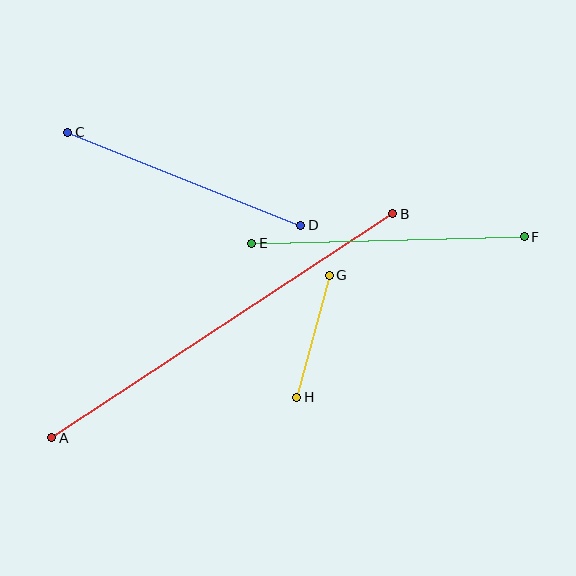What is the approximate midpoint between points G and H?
The midpoint is at approximately (313, 336) pixels.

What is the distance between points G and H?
The distance is approximately 126 pixels.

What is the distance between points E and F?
The distance is approximately 273 pixels.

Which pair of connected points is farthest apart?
Points A and B are farthest apart.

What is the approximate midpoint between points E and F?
The midpoint is at approximately (388, 240) pixels.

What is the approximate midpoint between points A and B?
The midpoint is at approximately (222, 326) pixels.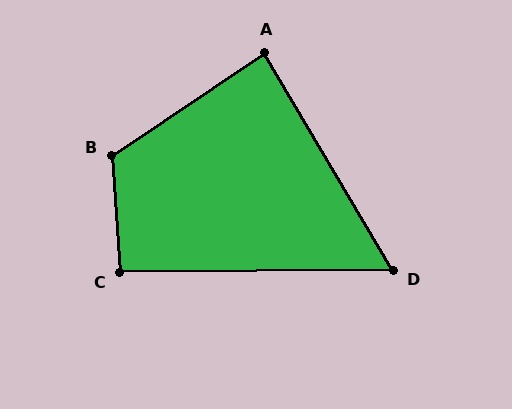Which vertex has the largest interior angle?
B, at approximately 120 degrees.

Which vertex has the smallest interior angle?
D, at approximately 60 degrees.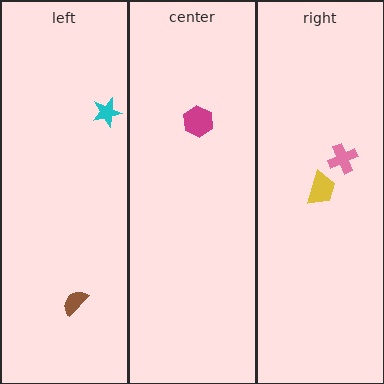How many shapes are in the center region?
1.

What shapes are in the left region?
The cyan star, the brown semicircle.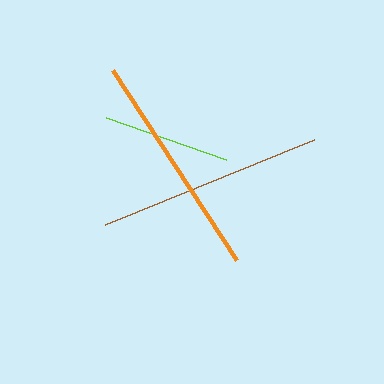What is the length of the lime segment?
The lime segment is approximately 127 pixels long.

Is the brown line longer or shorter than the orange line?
The orange line is longer than the brown line.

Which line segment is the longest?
The orange line is the longest at approximately 227 pixels.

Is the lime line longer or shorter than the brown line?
The brown line is longer than the lime line.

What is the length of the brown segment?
The brown segment is approximately 225 pixels long.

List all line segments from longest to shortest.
From longest to shortest: orange, brown, lime.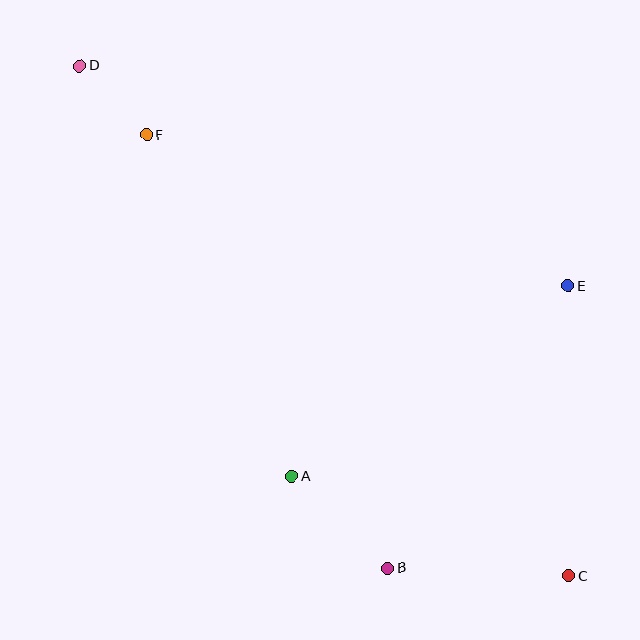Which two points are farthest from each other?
Points C and D are farthest from each other.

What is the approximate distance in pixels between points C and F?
The distance between C and F is approximately 610 pixels.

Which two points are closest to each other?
Points D and F are closest to each other.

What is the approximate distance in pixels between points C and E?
The distance between C and E is approximately 290 pixels.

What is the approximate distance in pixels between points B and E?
The distance between B and E is approximately 335 pixels.